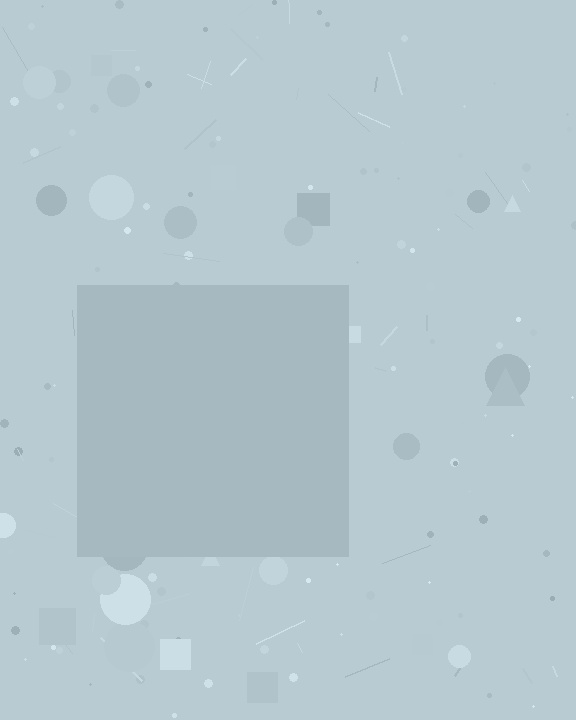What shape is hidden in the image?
A square is hidden in the image.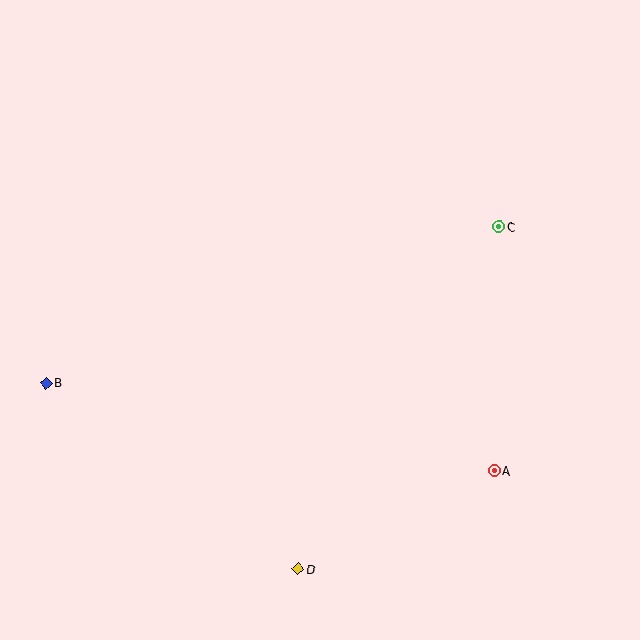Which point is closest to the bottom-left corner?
Point B is closest to the bottom-left corner.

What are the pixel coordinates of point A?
Point A is at (494, 471).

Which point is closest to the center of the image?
Point C at (499, 227) is closest to the center.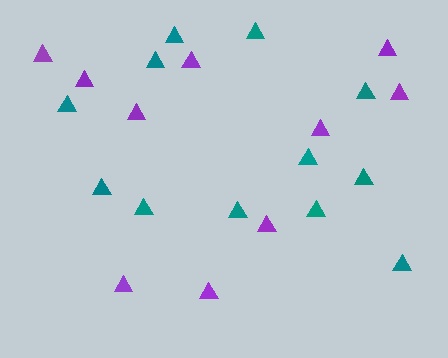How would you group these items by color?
There are 2 groups: one group of purple triangles (10) and one group of teal triangles (12).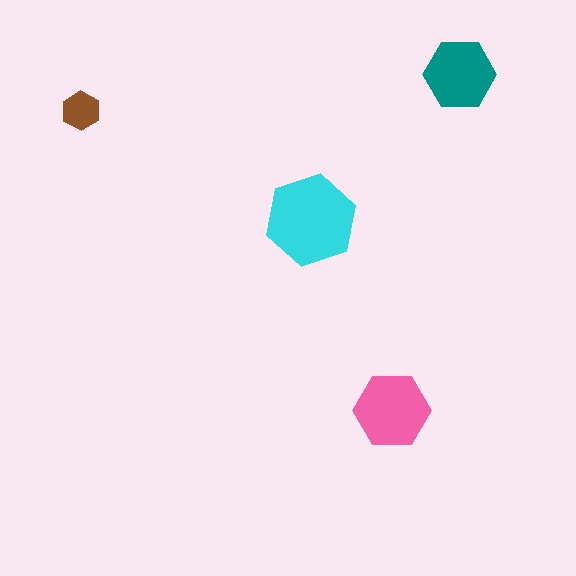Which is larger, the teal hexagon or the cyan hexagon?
The cyan one.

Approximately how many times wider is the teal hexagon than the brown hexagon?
About 2 times wider.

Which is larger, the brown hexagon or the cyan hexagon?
The cyan one.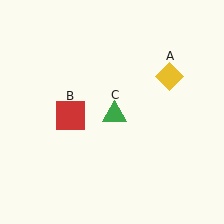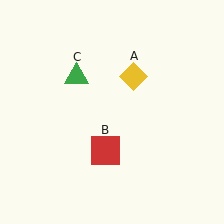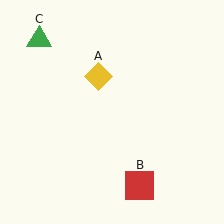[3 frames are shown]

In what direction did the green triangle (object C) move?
The green triangle (object C) moved up and to the left.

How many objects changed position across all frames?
3 objects changed position: yellow diamond (object A), red square (object B), green triangle (object C).